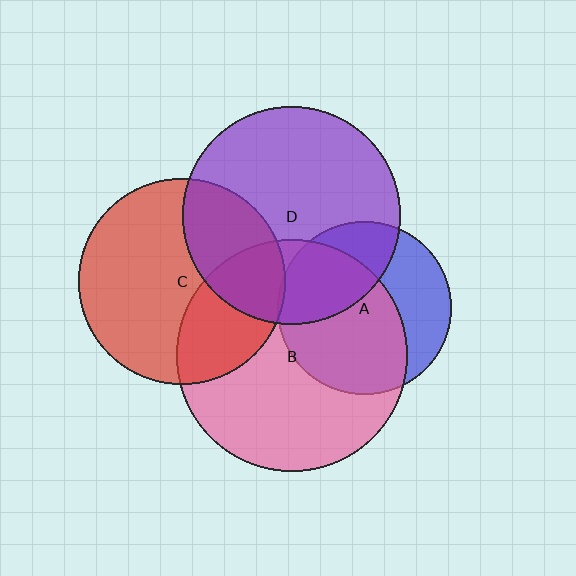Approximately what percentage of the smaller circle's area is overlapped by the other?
Approximately 5%.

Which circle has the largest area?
Circle B (pink).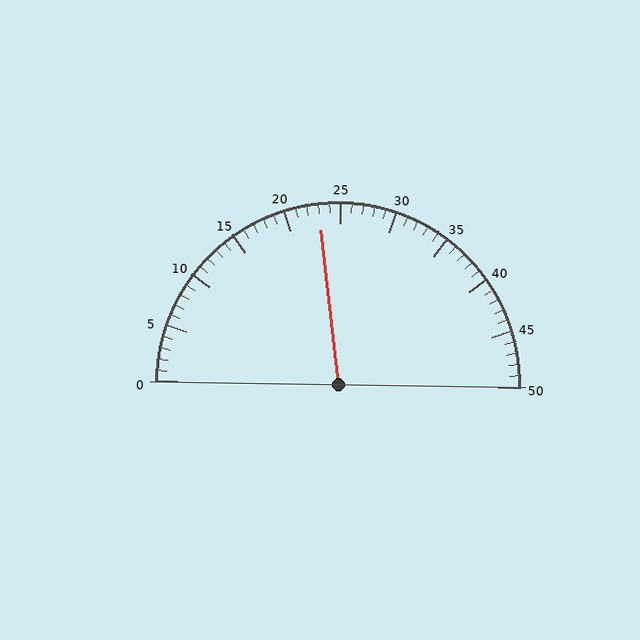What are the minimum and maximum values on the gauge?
The gauge ranges from 0 to 50.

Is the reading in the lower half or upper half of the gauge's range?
The reading is in the lower half of the range (0 to 50).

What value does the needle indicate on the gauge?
The needle indicates approximately 23.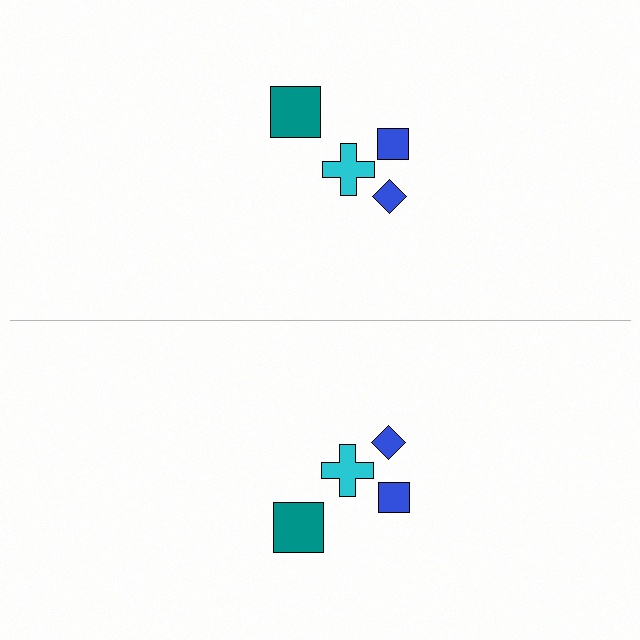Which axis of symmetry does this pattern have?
The pattern has a horizontal axis of symmetry running through the center of the image.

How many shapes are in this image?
There are 8 shapes in this image.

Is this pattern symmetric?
Yes, this pattern has bilateral (reflection) symmetry.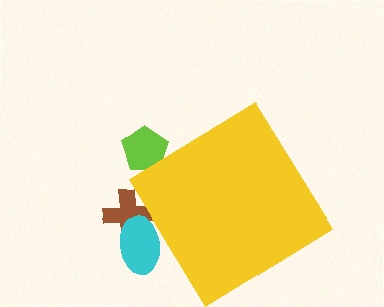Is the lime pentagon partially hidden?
Yes, the lime pentagon is partially hidden behind the yellow diamond.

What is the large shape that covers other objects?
A yellow diamond.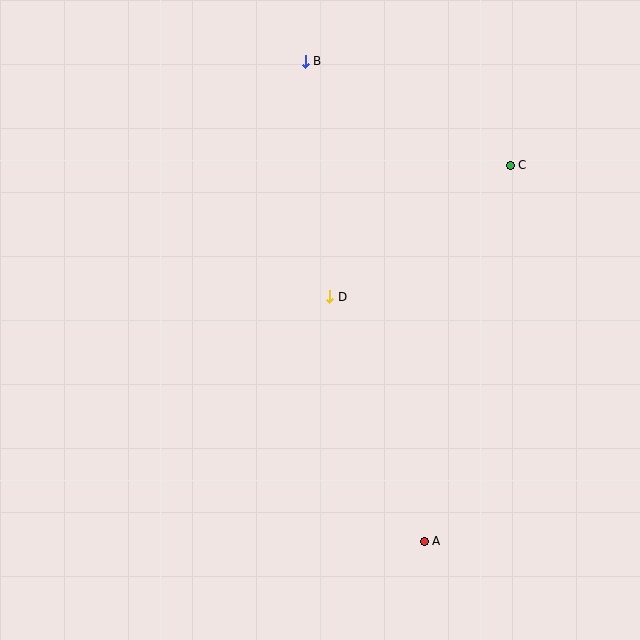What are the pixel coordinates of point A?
Point A is at (424, 541).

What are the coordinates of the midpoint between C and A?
The midpoint between C and A is at (467, 353).